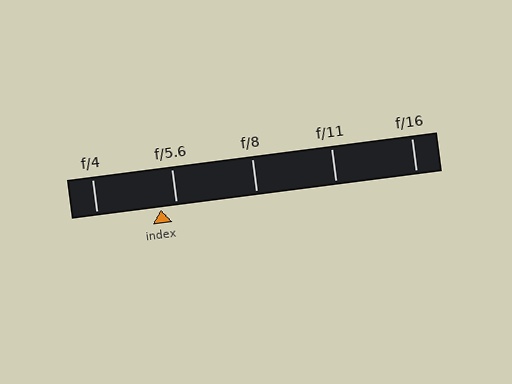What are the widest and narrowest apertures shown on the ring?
The widest aperture shown is f/4 and the narrowest is f/16.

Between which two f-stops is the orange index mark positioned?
The index mark is between f/4 and f/5.6.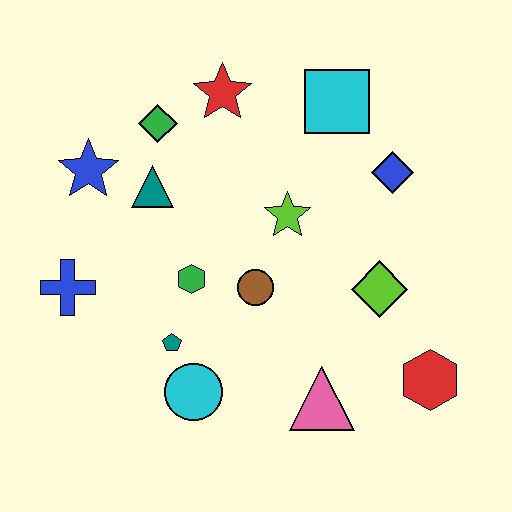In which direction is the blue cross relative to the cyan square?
The blue cross is to the left of the cyan square.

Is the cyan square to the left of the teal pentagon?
No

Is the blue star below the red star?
Yes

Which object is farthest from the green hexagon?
The red hexagon is farthest from the green hexagon.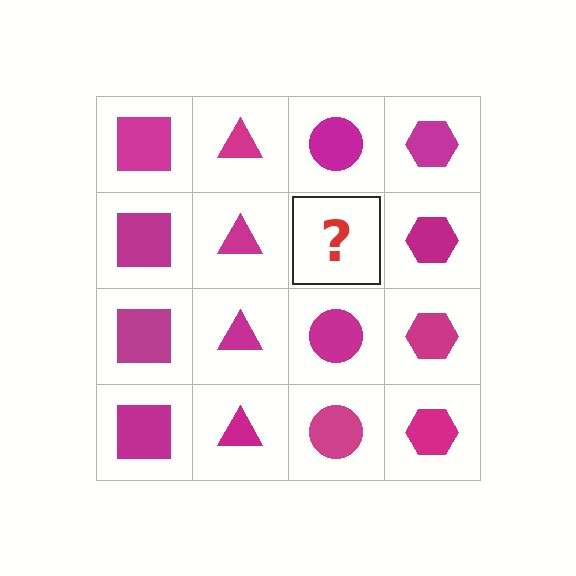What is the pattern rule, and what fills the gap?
The rule is that each column has a consistent shape. The gap should be filled with a magenta circle.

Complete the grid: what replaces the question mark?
The question mark should be replaced with a magenta circle.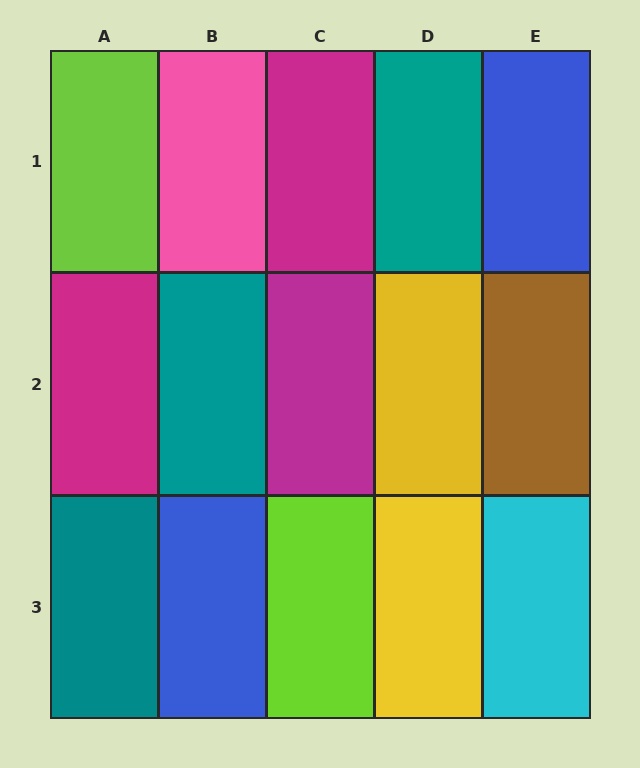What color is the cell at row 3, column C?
Lime.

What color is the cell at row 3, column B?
Blue.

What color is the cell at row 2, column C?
Magenta.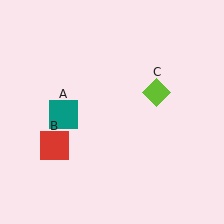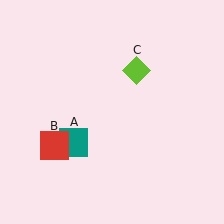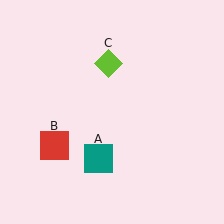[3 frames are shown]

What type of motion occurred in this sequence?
The teal square (object A), lime diamond (object C) rotated counterclockwise around the center of the scene.